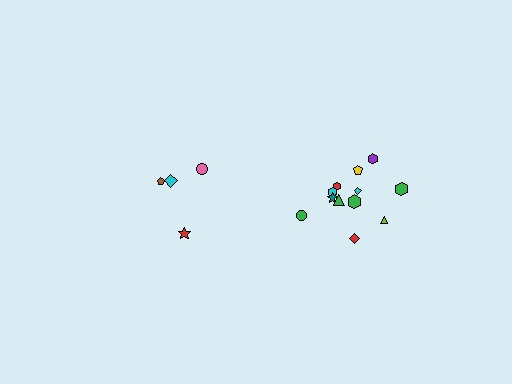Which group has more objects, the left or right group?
The right group.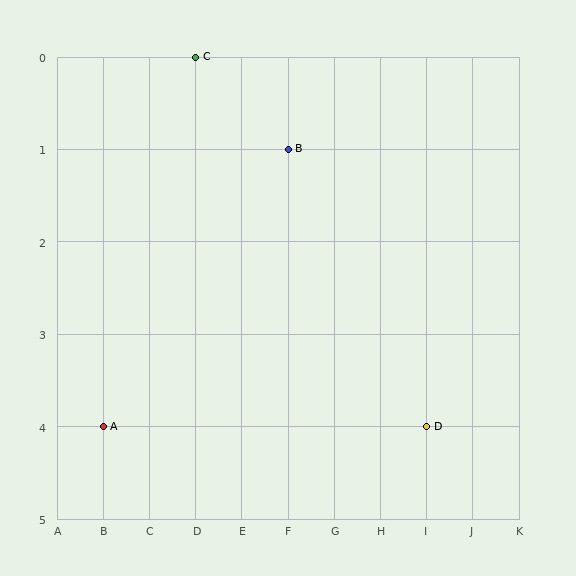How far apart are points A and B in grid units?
Points A and B are 4 columns and 3 rows apart (about 5.0 grid units diagonally).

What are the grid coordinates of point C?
Point C is at grid coordinates (D, 0).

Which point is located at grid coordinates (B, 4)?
Point A is at (B, 4).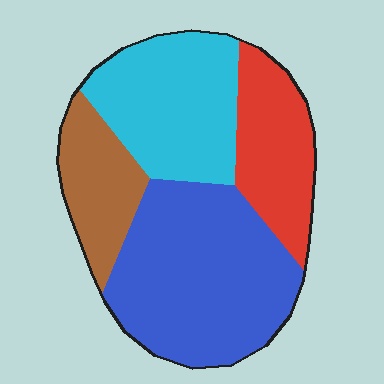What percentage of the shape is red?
Red takes up about one fifth (1/5) of the shape.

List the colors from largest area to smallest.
From largest to smallest: blue, cyan, red, brown.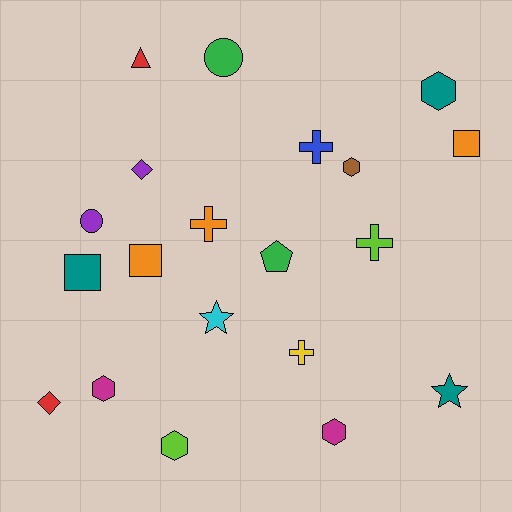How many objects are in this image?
There are 20 objects.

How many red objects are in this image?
There are 2 red objects.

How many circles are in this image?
There are 2 circles.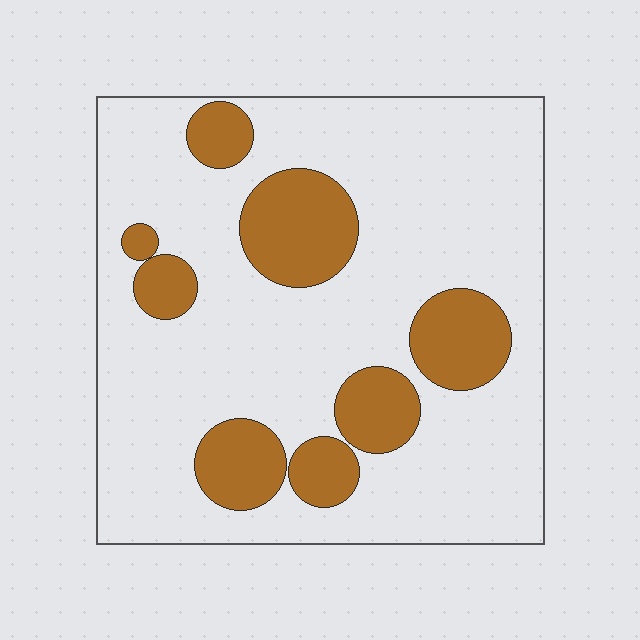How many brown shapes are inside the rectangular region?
8.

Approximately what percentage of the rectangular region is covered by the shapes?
Approximately 20%.